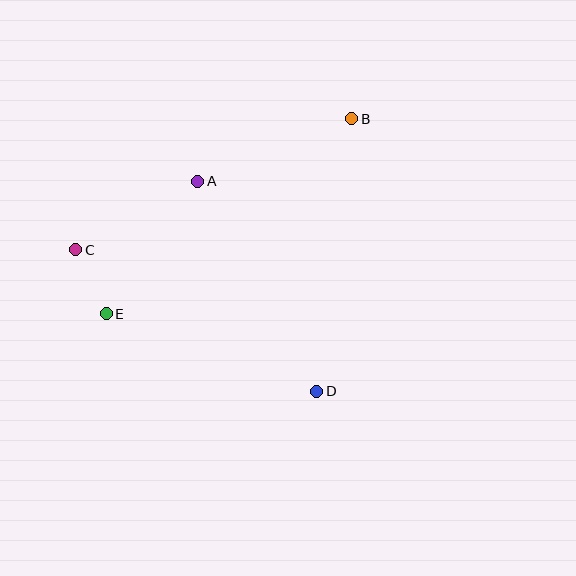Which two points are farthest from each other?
Points B and E are farthest from each other.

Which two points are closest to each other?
Points C and E are closest to each other.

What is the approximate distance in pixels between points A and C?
The distance between A and C is approximately 140 pixels.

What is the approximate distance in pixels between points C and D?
The distance between C and D is approximately 280 pixels.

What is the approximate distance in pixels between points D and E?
The distance between D and E is approximately 224 pixels.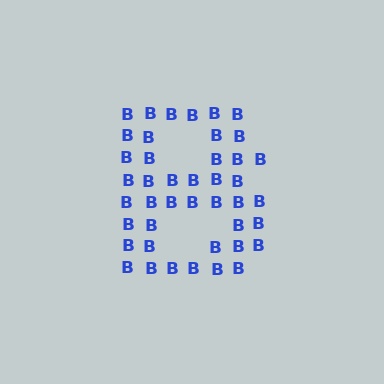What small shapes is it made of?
It is made of small letter B's.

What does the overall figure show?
The overall figure shows the letter B.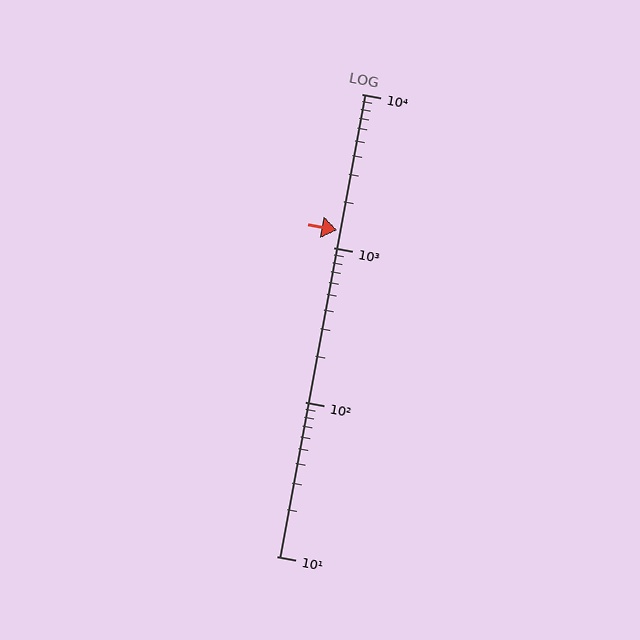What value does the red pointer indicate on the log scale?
The pointer indicates approximately 1300.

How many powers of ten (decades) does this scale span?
The scale spans 3 decades, from 10 to 10000.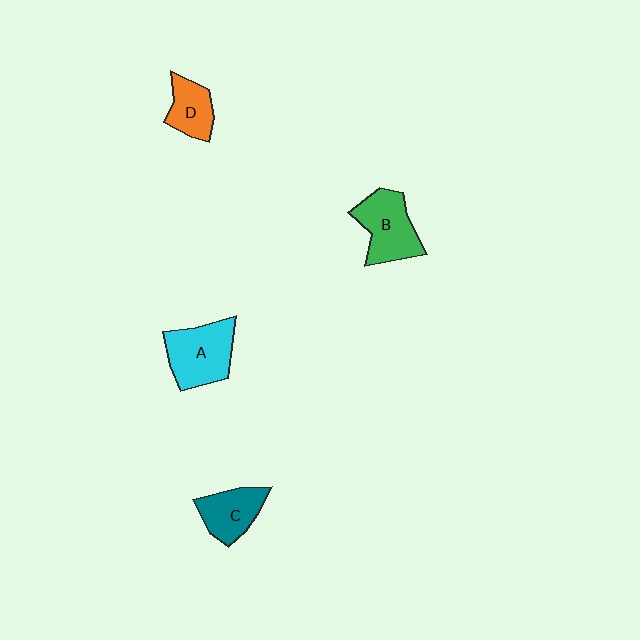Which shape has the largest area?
Shape A (cyan).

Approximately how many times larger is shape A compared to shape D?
Approximately 1.7 times.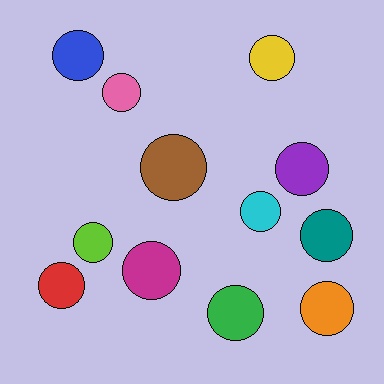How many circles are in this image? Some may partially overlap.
There are 12 circles.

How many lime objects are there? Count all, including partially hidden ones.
There is 1 lime object.